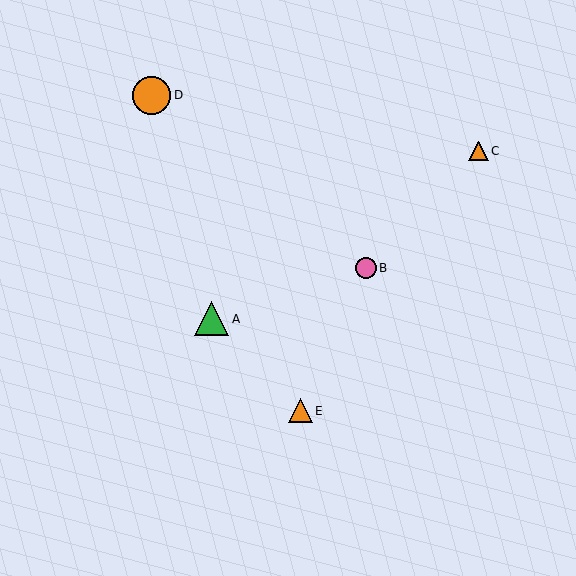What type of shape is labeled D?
Shape D is an orange circle.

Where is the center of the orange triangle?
The center of the orange triangle is at (478, 151).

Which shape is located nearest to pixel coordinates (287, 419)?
The orange triangle (labeled E) at (300, 411) is nearest to that location.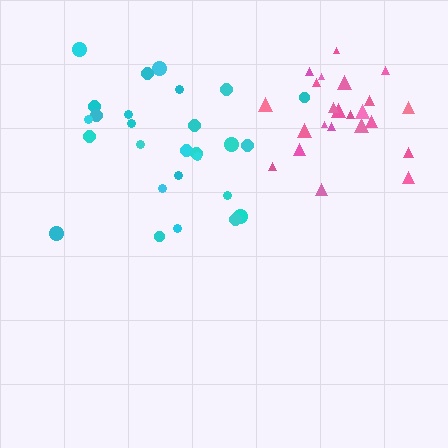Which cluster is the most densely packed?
Pink.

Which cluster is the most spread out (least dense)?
Cyan.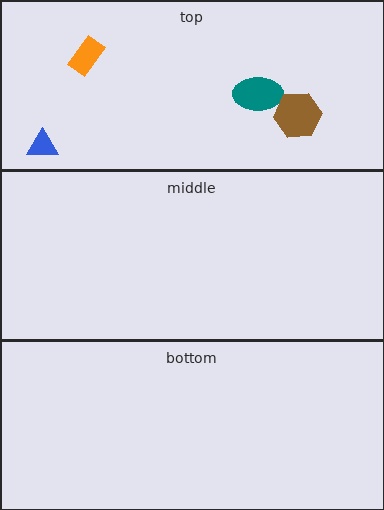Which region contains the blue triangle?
The top region.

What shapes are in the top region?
The blue triangle, the teal ellipse, the orange rectangle, the brown hexagon.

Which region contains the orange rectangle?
The top region.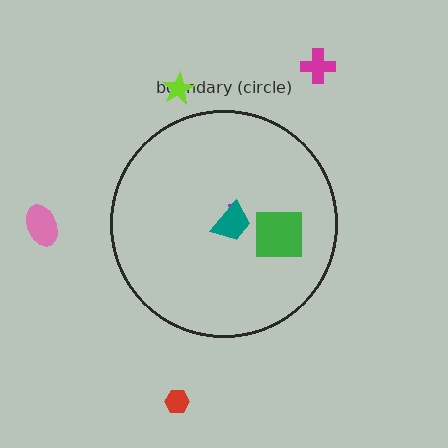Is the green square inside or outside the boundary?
Inside.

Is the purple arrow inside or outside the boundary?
Inside.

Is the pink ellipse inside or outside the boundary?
Outside.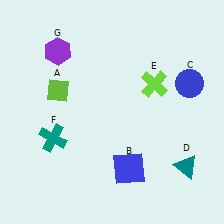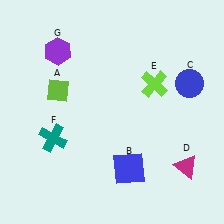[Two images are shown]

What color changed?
The triangle (D) changed from teal in Image 1 to magenta in Image 2.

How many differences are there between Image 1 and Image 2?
There is 1 difference between the two images.